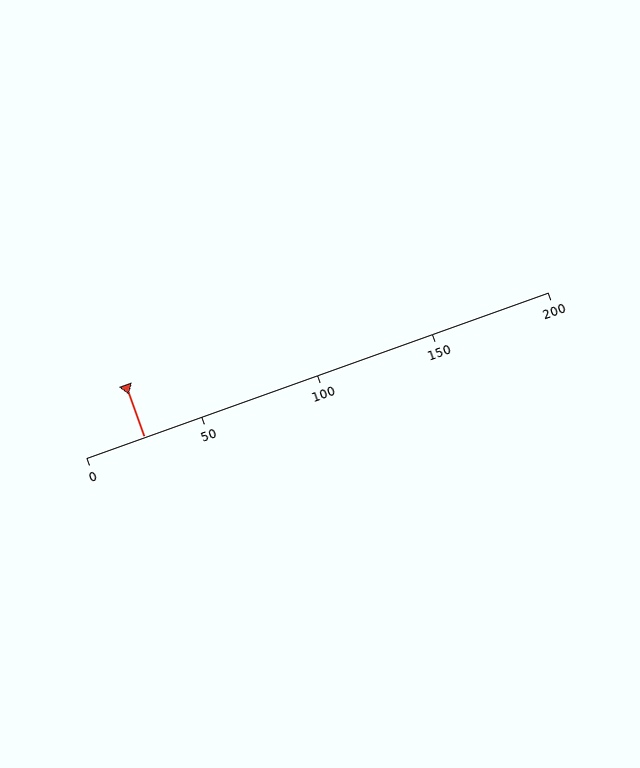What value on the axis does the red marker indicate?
The marker indicates approximately 25.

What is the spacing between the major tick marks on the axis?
The major ticks are spaced 50 apart.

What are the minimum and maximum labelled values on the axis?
The axis runs from 0 to 200.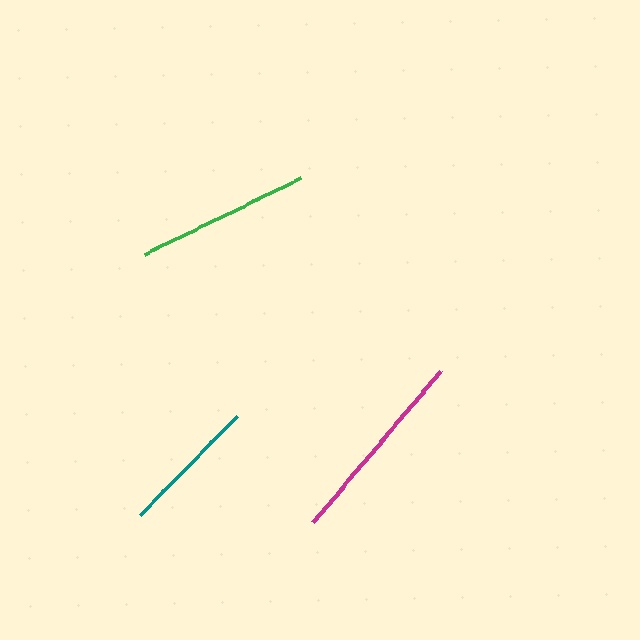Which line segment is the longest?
The magenta line is the longest at approximately 199 pixels.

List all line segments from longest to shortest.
From longest to shortest: magenta, green, teal.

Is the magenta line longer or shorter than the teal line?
The magenta line is longer than the teal line.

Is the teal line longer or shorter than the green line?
The green line is longer than the teal line.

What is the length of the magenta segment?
The magenta segment is approximately 199 pixels long.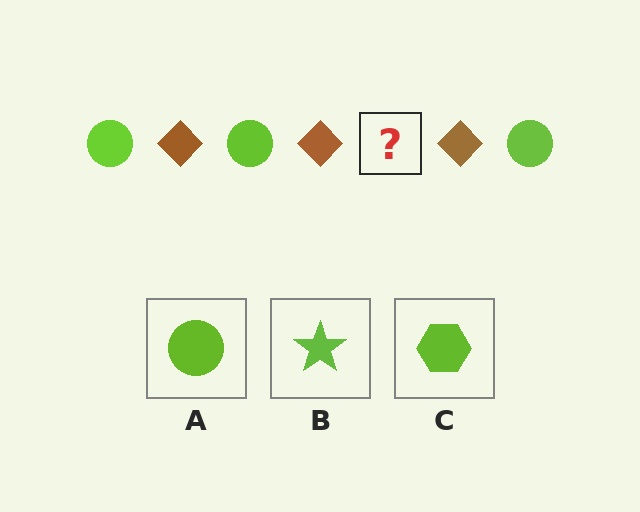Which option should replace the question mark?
Option A.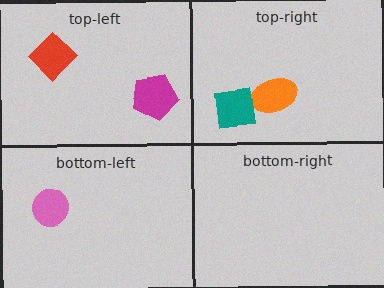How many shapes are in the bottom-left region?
1.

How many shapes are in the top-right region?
2.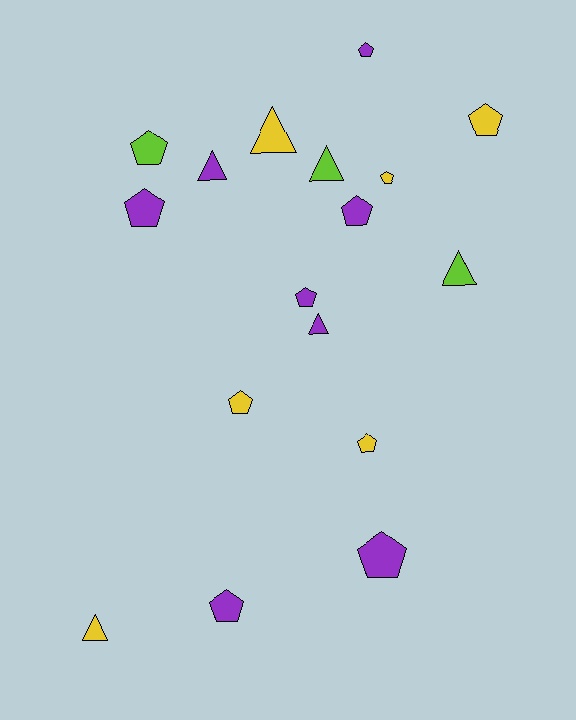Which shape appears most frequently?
Pentagon, with 11 objects.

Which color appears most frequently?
Purple, with 8 objects.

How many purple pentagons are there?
There are 6 purple pentagons.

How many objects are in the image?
There are 17 objects.